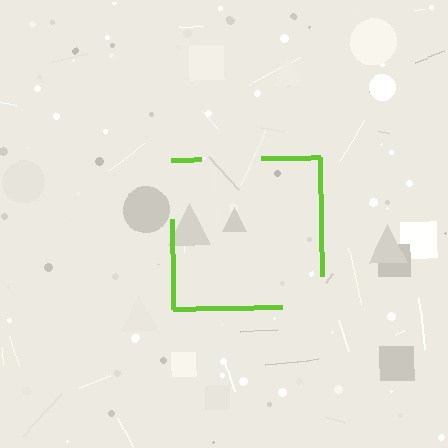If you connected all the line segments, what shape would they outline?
They would outline a square.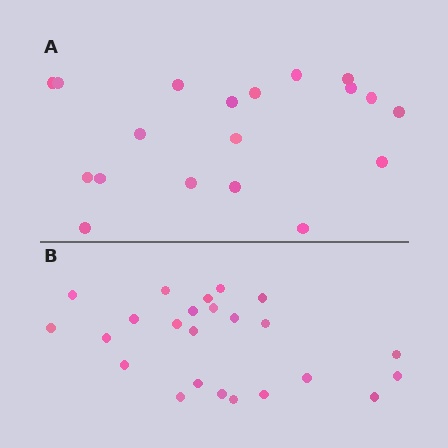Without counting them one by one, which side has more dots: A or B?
Region B (the bottom region) has more dots.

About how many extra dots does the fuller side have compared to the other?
Region B has about 5 more dots than region A.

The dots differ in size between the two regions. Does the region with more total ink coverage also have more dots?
No. Region A has more total ink coverage because its dots are larger, but region B actually contains more individual dots. Total area can be misleading — the number of items is what matters here.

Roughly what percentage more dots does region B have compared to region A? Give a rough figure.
About 25% more.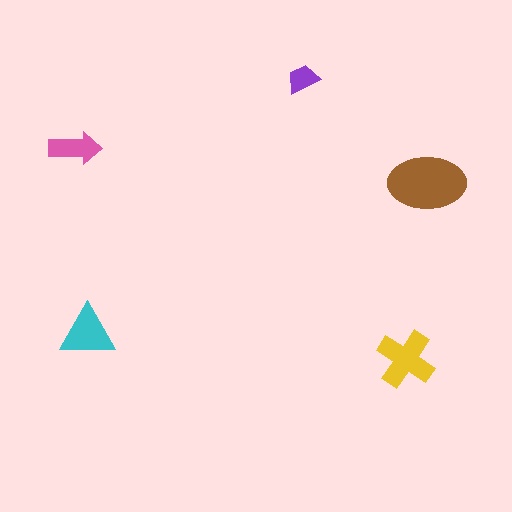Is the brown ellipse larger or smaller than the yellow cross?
Larger.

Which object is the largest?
The brown ellipse.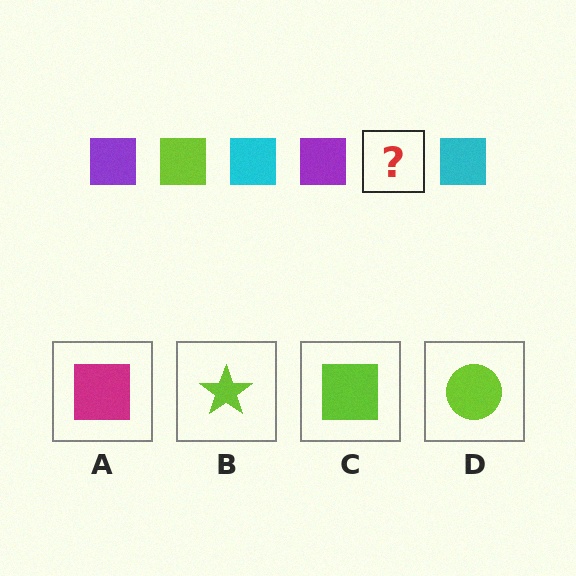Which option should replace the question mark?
Option C.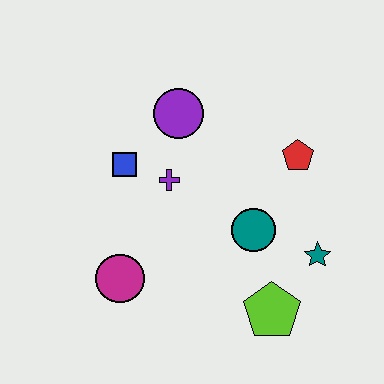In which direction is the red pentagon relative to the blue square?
The red pentagon is to the right of the blue square.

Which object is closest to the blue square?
The purple cross is closest to the blue square.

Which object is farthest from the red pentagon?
The magenta circle is farthest from the red pentagon.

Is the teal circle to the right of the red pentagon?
No